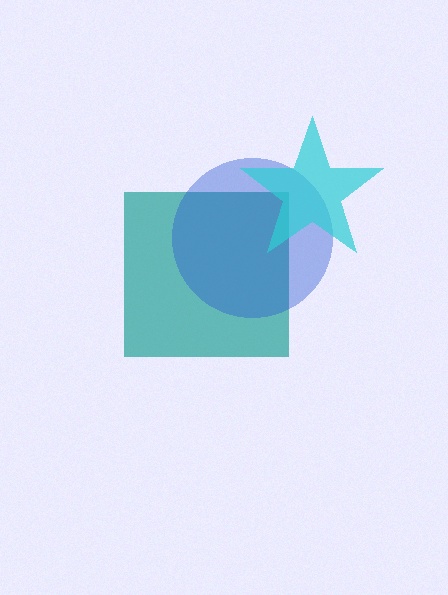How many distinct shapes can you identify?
There are 3 distinct shapes: a teal square, a blue circle, a cyan star.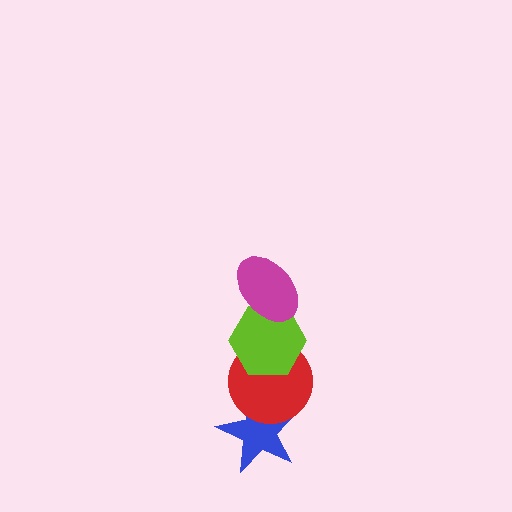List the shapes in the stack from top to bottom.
From top to bottom: the magenta ellipse, the lime hexagon, the red circle, the blue star.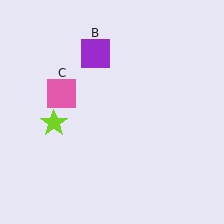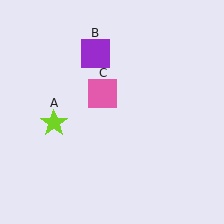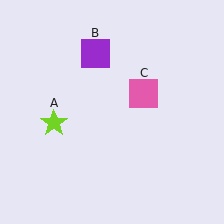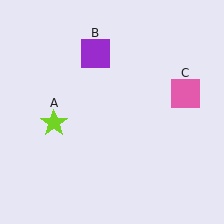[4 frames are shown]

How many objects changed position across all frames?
1 object changed position: pink square (object C).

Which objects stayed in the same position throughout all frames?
Lime star (object A) and purple square (object B) remained stationary.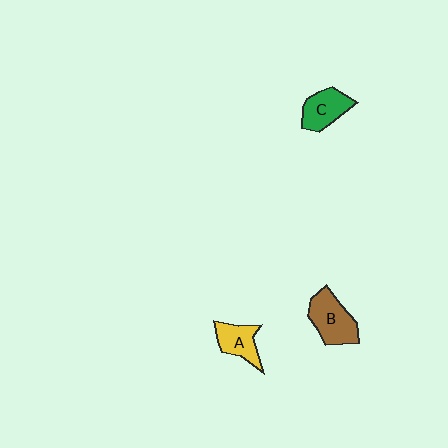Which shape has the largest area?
Shape B (brown).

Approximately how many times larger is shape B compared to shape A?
Approximately 1.4 times.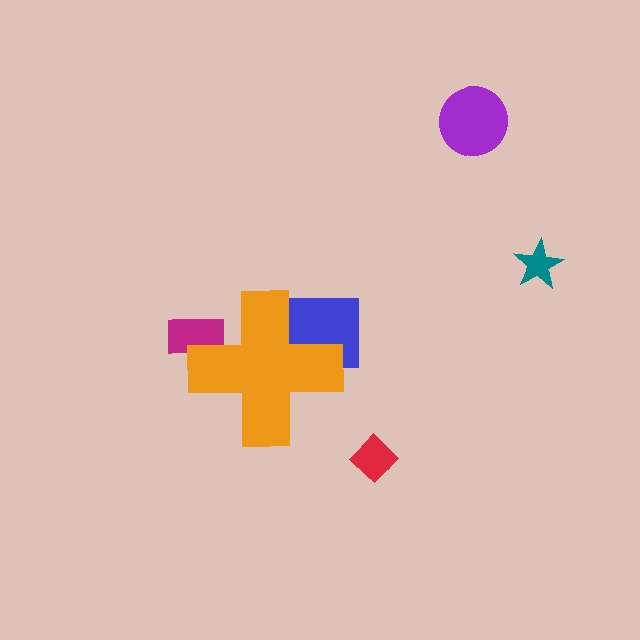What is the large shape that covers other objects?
An orange cross.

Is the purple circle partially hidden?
No, the purple circle is fully visible.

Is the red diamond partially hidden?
No, the red diamond is fully visible.